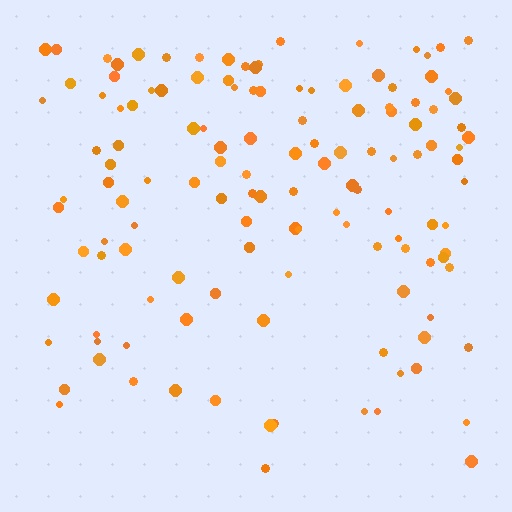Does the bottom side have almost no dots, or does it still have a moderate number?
Still a moderate number, just noticeably fewer than the top.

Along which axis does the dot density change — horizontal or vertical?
Vertical.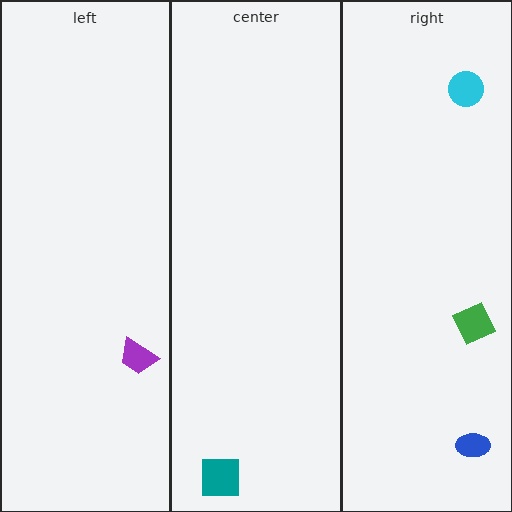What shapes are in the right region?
The blue ellipse, the cyan circle, the green diamond.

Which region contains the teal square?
The center region.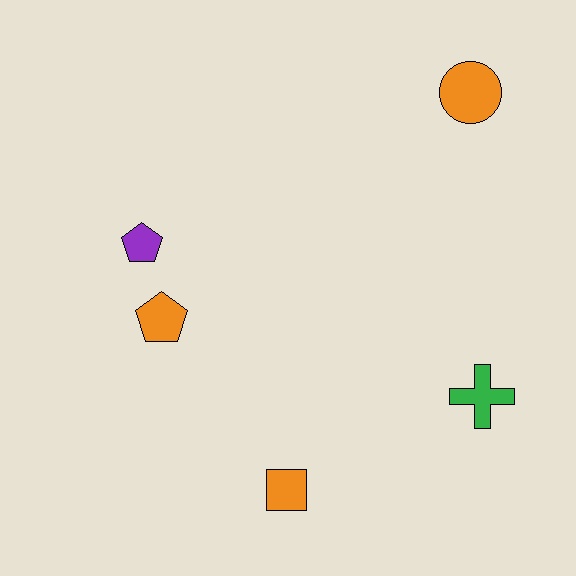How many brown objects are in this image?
There are no brown objects.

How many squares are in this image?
There is 1 square.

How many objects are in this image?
There are 5 objects.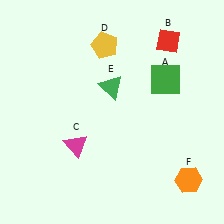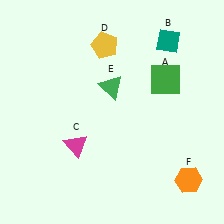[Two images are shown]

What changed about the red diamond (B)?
In Image 1, B is red. In Image 2, it changed to teal.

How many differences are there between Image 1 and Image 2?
There is 1 difference between the two images.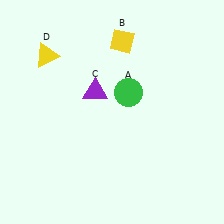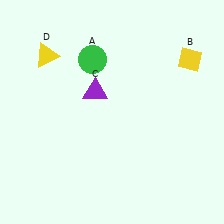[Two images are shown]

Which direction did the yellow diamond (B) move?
The yellow diamond (B) moved right.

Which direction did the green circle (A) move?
The green circle (A) moved left.